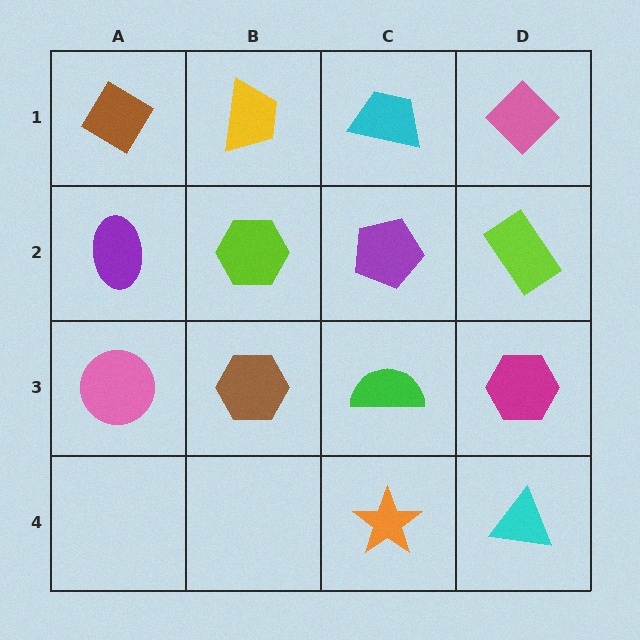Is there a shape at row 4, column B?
No, that cell is empty.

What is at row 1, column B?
A yellow trapezoid.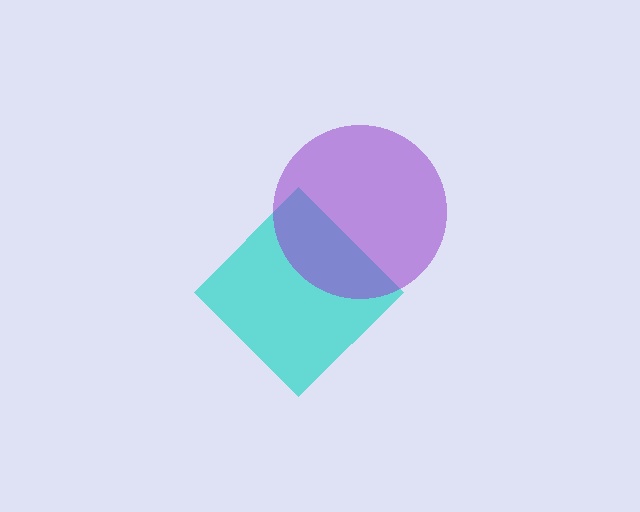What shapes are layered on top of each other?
The layered shapes are: a cyan diamond, a purple circle.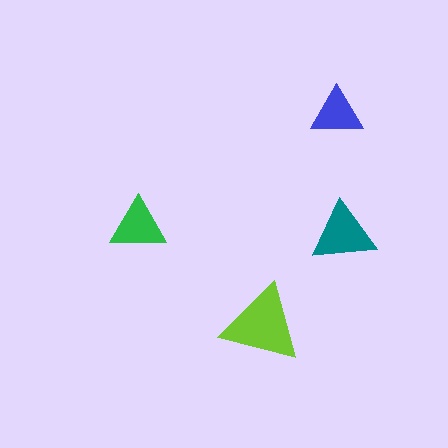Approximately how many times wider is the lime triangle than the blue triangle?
About 1.5 times wider.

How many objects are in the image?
There are 4 objects in the image.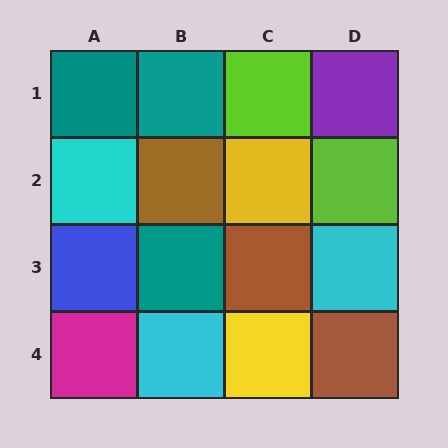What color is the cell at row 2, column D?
Lime.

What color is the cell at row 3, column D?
Cyan.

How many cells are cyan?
3 cells are cyan.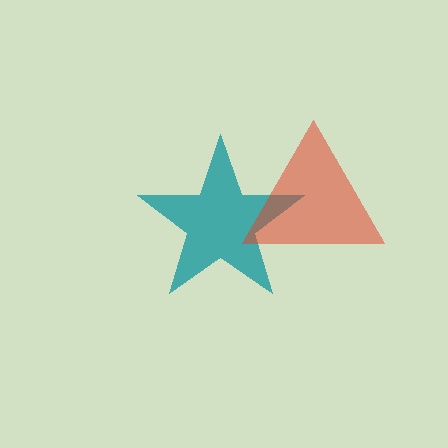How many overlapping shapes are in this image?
There are 2 overlapping shapes in the image.